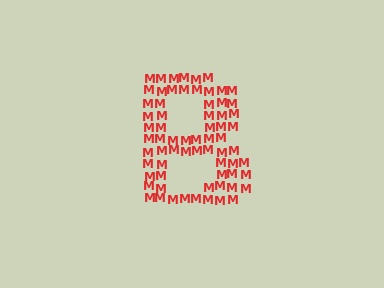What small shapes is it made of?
It is made of small letter M's.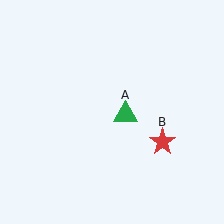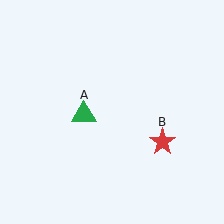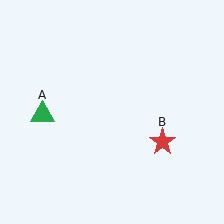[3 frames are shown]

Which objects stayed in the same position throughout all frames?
Red star (object B) remained stationary.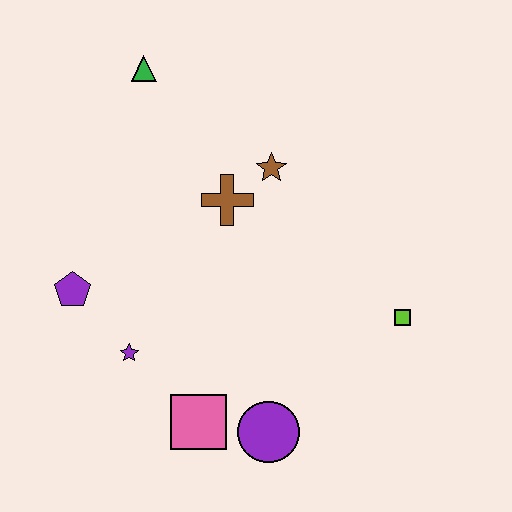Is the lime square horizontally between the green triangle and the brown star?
No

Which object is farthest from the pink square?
The green triangle is farthest from the pink square.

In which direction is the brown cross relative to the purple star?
The brown cross is above the purple star.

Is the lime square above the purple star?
Yes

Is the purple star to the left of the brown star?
Yes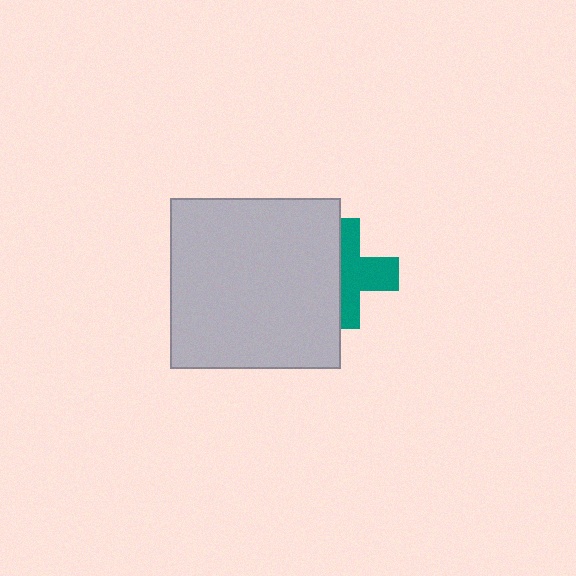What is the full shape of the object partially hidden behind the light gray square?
The partially hidden object is a teal cross.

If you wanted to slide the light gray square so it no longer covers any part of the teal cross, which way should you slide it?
Slide it left — that is the most direct way to separate the two shapes.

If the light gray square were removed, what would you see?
You would see the complete teal cross.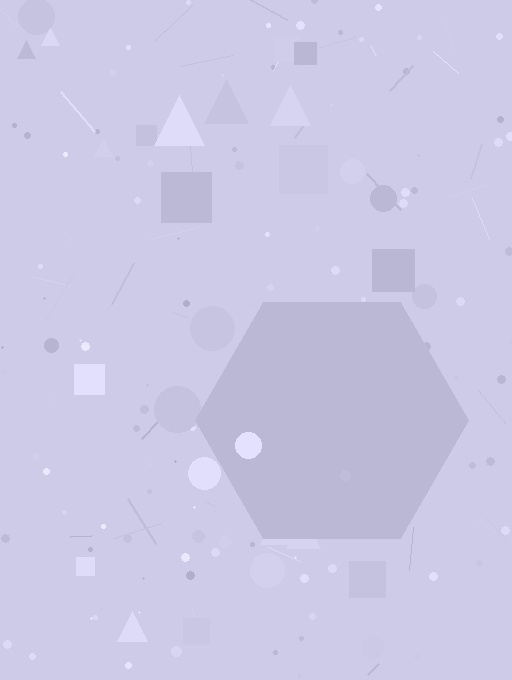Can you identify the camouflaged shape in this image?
The camouflaged shape is a hexagon.